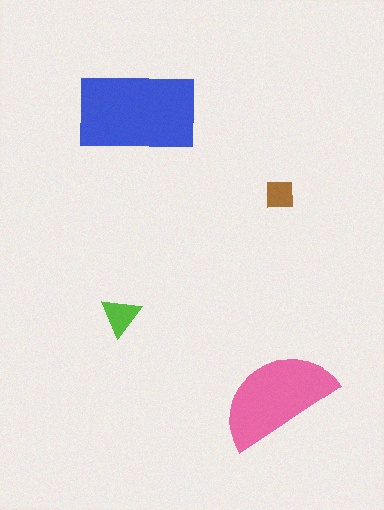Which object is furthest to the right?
The brown square is rightmost.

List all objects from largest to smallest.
The blue rectangle, the pink semicircle, the lime triangle, the brown square.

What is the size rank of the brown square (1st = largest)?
4th.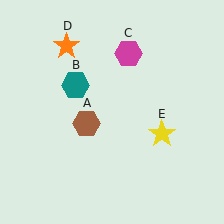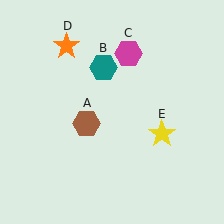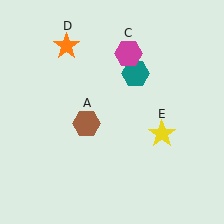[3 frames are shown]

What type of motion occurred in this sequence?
The teal hexagon (object B) rotated clockwise around the center of the scene.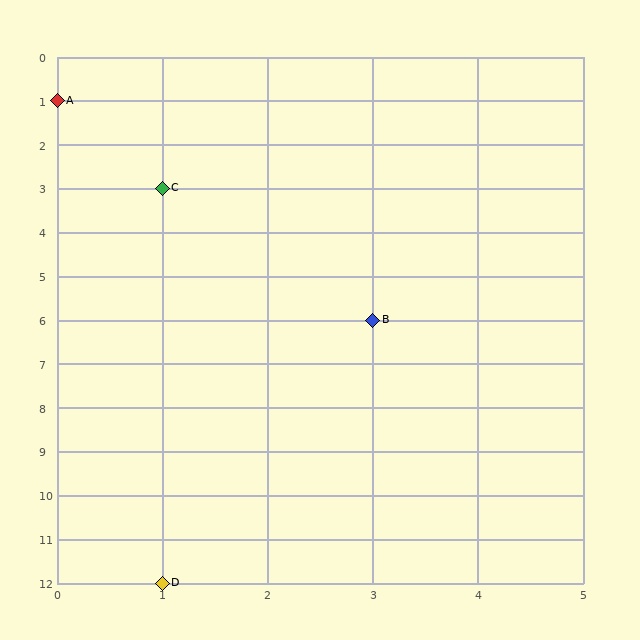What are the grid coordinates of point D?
Point D is at grid coordinates (1, 12).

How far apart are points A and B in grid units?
Points A and B are 3 columns and 5 rows apart (about 5.8 grid units diagonally).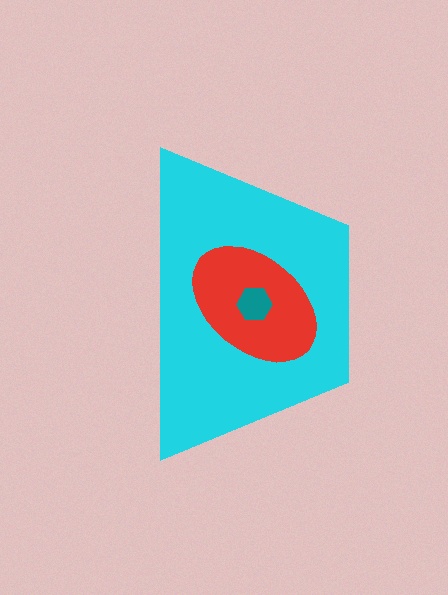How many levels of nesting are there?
3.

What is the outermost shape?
The cyan trapezoid.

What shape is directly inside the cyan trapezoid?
The red ellipse.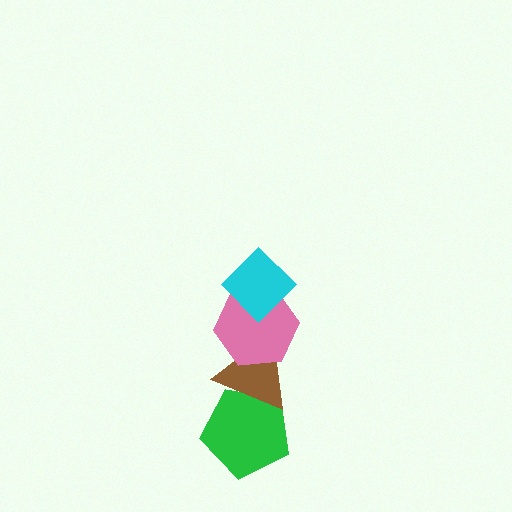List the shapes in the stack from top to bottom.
From top to bottom: the cyan diamond, the pink hexagon, the brown triangle, the green pentagon.